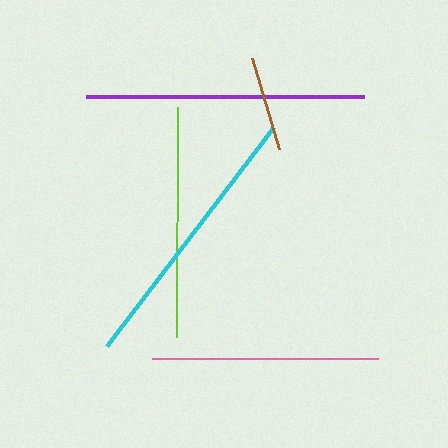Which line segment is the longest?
The purple line is the longest at approximately 278 pixels.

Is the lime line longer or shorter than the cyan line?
The cyan line is longer than the lime line.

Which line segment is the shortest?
The brown line is the shortest at approximately 94 pixels.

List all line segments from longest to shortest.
From longest to shortest: purple, cyan, lime, pink, brown.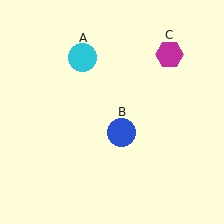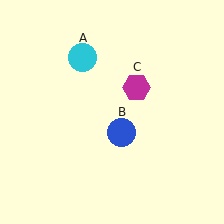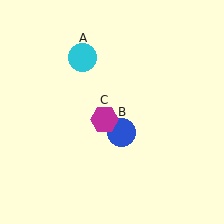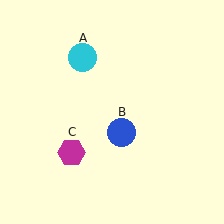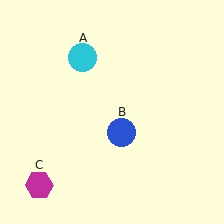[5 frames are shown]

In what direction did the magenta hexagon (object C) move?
The magenta hexagon (object C) moved down and to the left.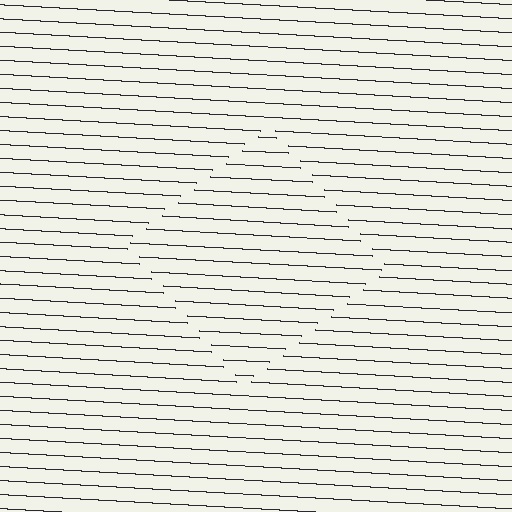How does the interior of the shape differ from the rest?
The interior of the shape contains the same grating, shifted by half a period — the contour is defined by the phase discontinuity where line-ends from the inner and outer gratings abut.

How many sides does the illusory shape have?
4 sides — the line-ends trace a square.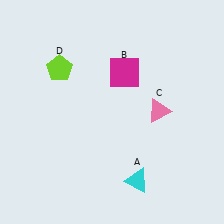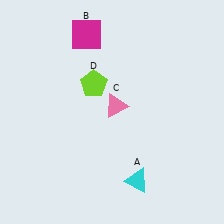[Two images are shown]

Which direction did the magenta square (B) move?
The magenta square (B) moved up.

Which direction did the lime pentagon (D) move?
The lime pentagon (D) moved right.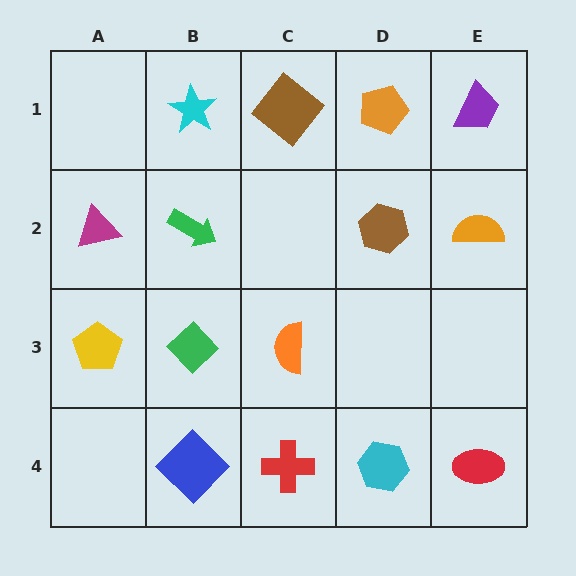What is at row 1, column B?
A cyan star.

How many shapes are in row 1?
4 shapes.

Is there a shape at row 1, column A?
No, that cell is empty.